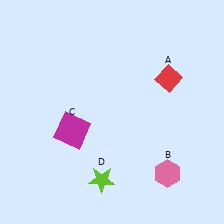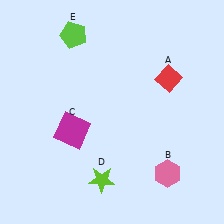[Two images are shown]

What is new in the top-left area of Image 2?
A lime pentagon (E) was added in the top-left area of Image 2.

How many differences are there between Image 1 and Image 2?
There is 1 difference between the two images.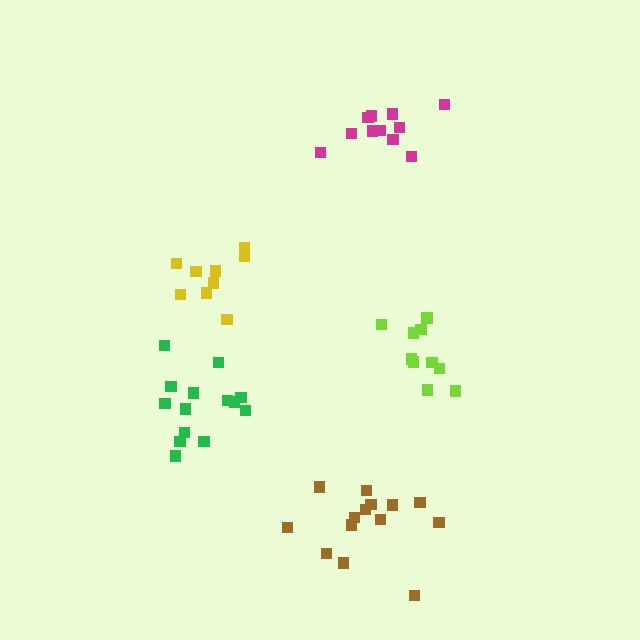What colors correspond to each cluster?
The clusters are colored: brown, lime, yellow, magenta, green.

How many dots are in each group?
Group 1: 14 dots, Group 2: 10 dots, Group 3: 9 dots, Group 4: 11 dots, Group 5: 14 dots (58 total).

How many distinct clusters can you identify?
There are 5 distinct clusters.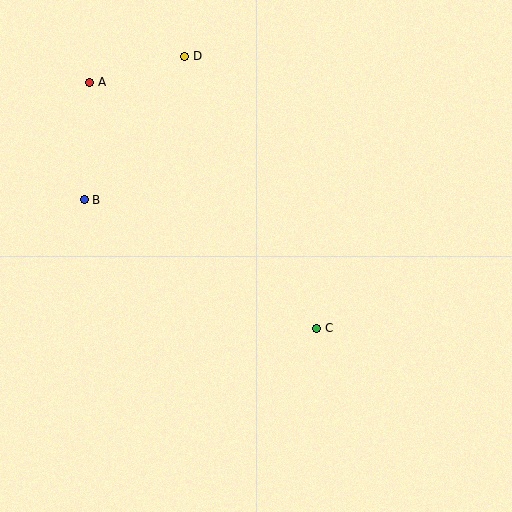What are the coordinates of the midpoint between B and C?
The midpoint between B and C is at (200, 264).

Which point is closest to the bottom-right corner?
Point C is closest to the bottom-right corner.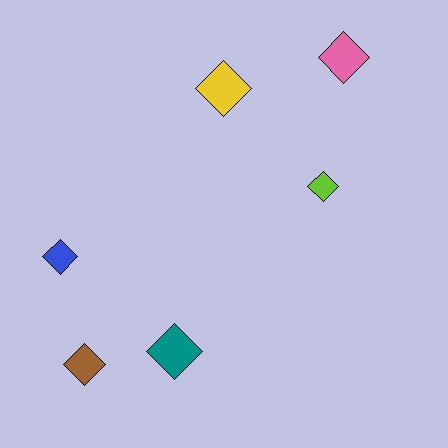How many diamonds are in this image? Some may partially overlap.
There are 6 diamonds.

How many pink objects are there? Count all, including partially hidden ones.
There is 1 pink object.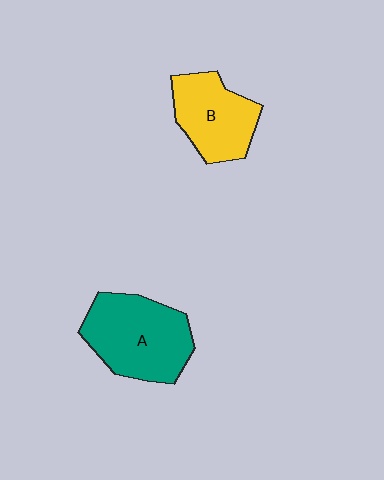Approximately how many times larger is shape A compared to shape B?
Approximately 1.3 times.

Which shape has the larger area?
Shape A (teal).